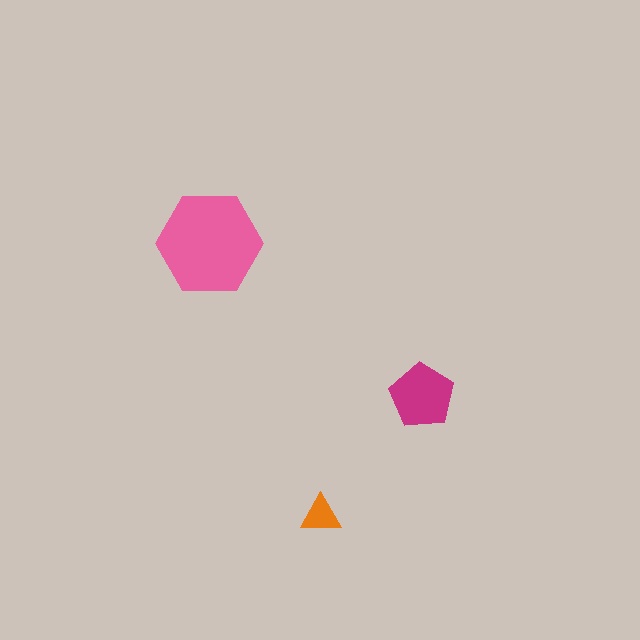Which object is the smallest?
The orange triangle.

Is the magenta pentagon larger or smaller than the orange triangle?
Larger.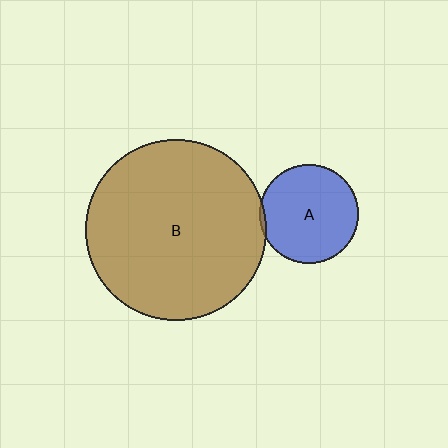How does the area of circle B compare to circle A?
Approximately 3.4 times.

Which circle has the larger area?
Circle B (brown).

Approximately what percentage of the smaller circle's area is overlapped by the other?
Approximately 5%.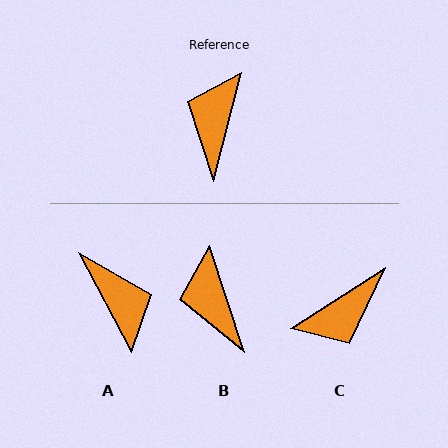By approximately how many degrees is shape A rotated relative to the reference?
Approximately 138 degrees clockwise.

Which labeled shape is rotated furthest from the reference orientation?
A, about 138 degrees away.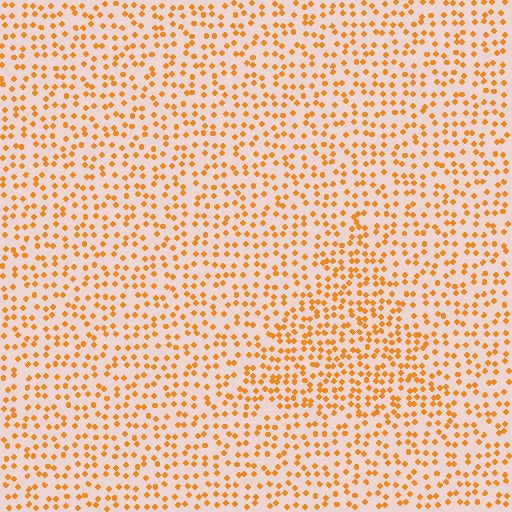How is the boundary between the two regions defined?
The boundary is defined by a change in element density (approximately 1.5x ratio). All elements are the same color, size, and shape.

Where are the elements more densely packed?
The elements are more densely packed inside the triangle boundary.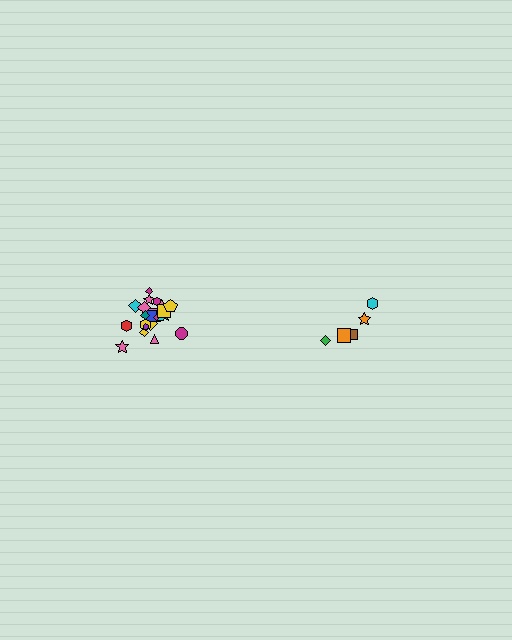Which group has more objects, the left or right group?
The left group.